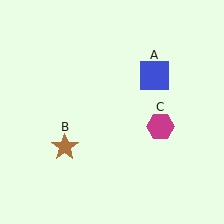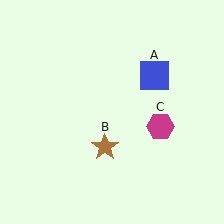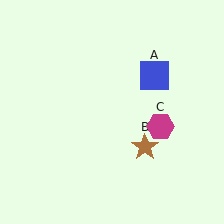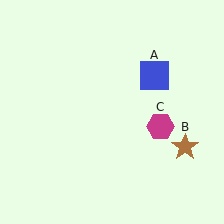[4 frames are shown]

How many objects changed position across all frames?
1 object changed position: brown star (object B).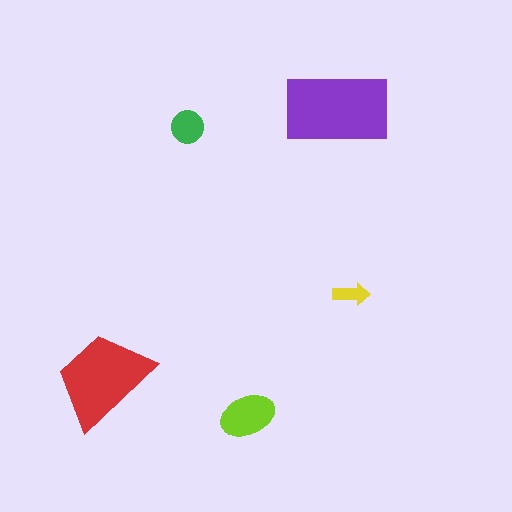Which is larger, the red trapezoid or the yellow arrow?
The red trapezoid.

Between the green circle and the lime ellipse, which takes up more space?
The lime ellipse.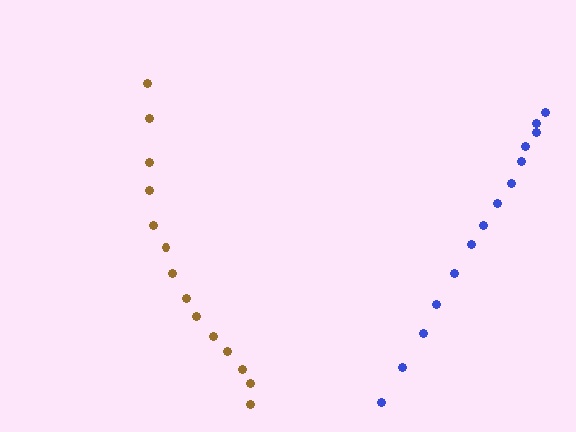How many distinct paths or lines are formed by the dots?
There are 2 distinct paths.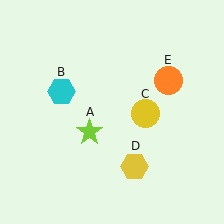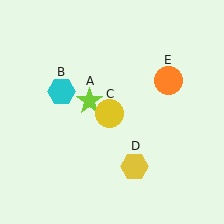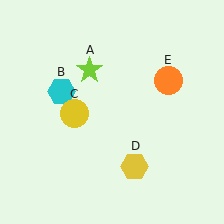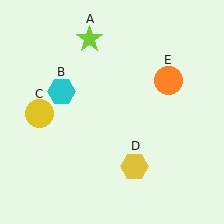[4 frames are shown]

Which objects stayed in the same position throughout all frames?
Cyan hexagon (object B) and yellow hexagon (object D) and orange circle (object E) remained stationary.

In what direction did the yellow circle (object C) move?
The yellow circle (object C) moved left.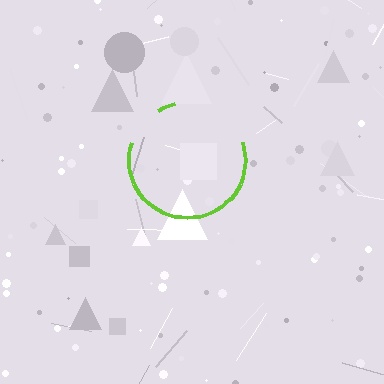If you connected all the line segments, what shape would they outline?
They would outline a circle.